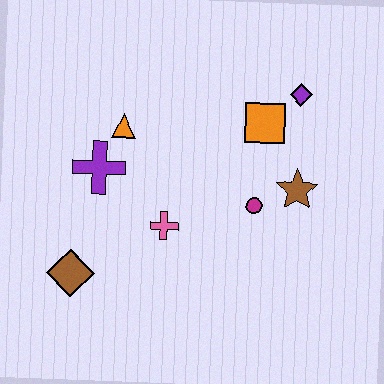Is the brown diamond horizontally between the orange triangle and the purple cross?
No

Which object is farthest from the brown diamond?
The purple diamond is farthest from the brown diamond.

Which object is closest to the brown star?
The magenta circle is closest to the brown star.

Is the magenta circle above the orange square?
No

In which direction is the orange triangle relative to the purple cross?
The orange triangle is above the purple cross.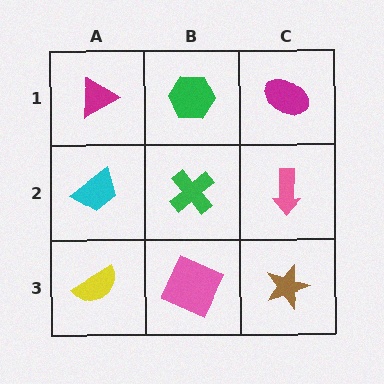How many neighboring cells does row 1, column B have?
3.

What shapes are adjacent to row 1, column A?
A cyan trapezoid (row 2, column A), a green hexagon (row 1, column B).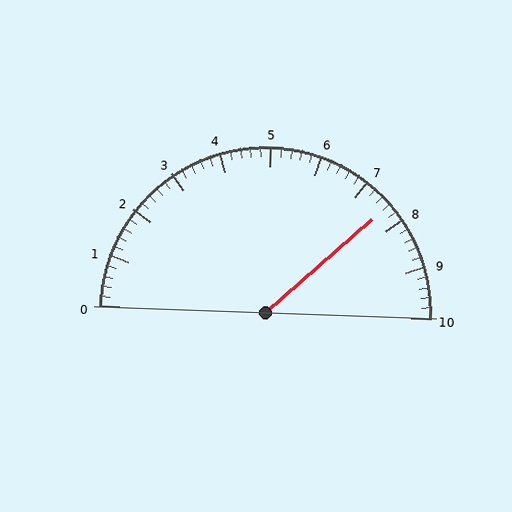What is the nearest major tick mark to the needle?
The nearest major tick mark is 8.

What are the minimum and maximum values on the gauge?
The gauge ranges from 0 to 10.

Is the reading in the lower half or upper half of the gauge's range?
The reading is in the upper half of the range (0 to 10).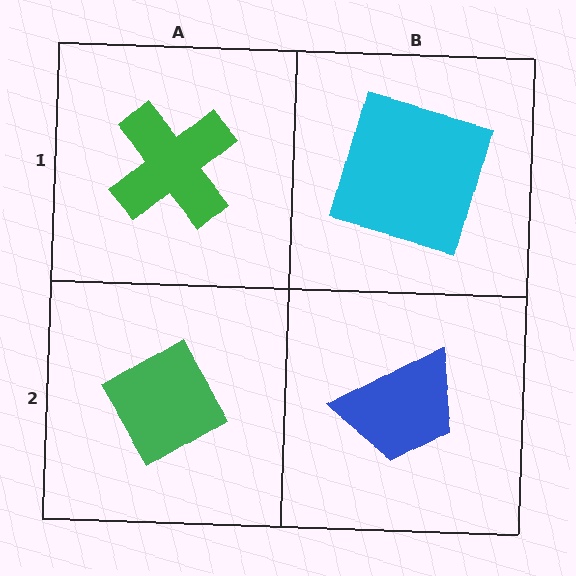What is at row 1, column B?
A cyan square.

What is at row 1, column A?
A green cross.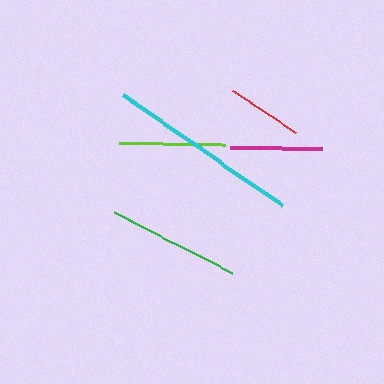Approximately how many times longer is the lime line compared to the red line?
The lime line is approximately 1.4 times the length of the red line.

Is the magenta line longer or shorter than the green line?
The green line is longer than the magenta line.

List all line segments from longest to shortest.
From longest to shortest: cyan, green, lime, magenta, red.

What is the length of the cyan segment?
The cyan segment is approximately 194 pixels long.